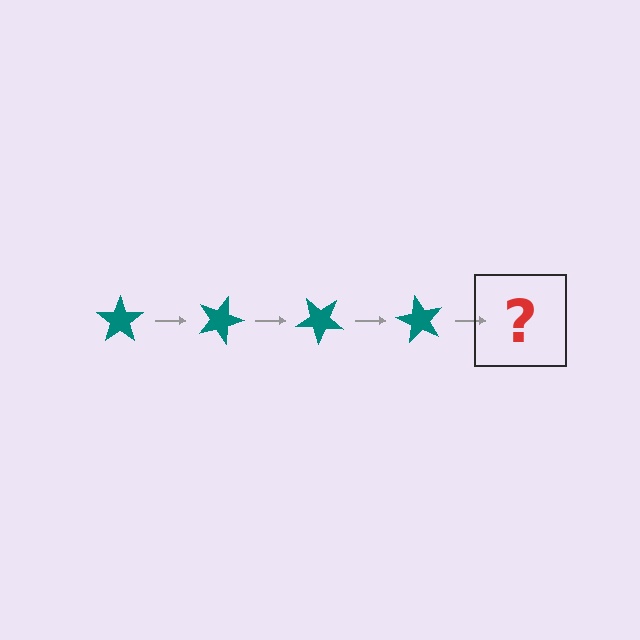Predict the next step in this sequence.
The next step is a teal star rotated 80 degrees.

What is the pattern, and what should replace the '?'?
The pattern is that the star rotates 20 degrees each step. The '?' should be a teal star rotated 80 degrees.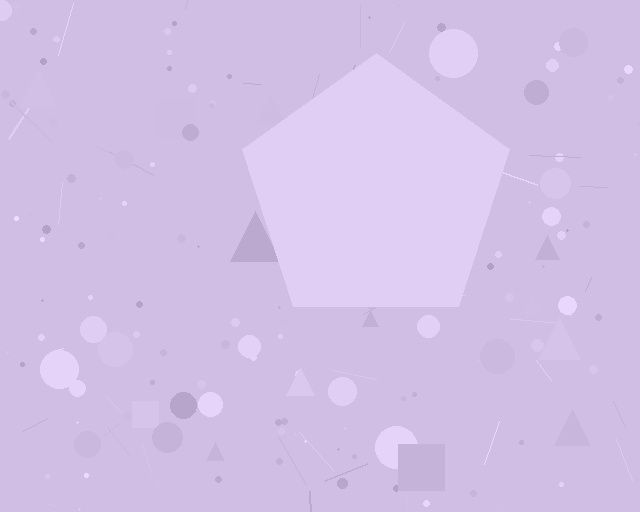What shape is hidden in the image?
A pentagon is hidden in the image.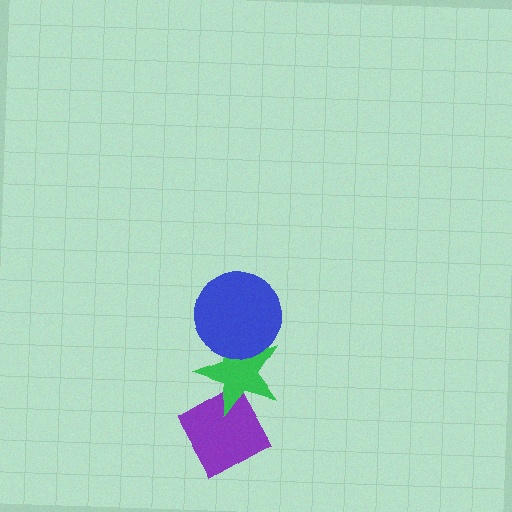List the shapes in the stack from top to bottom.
From top to bottom: the blue circle, the green star, the purple diamond.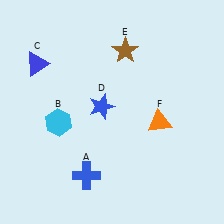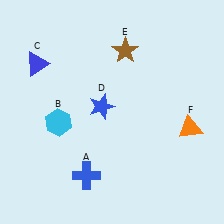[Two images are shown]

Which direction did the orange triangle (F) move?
The orange triangle (F) moved right.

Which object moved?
The orange triangle (F) moved right.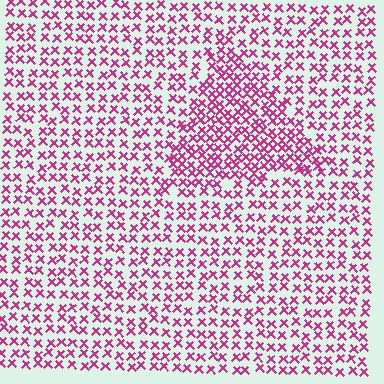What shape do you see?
I see a triangle.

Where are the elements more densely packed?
The elements are more densely packed inside the triangle boundary.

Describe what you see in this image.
The image contains small magenta elements arranged at two different densities. A triangle-shaped region is visible where the elements are more densely packed than the surrounding area.